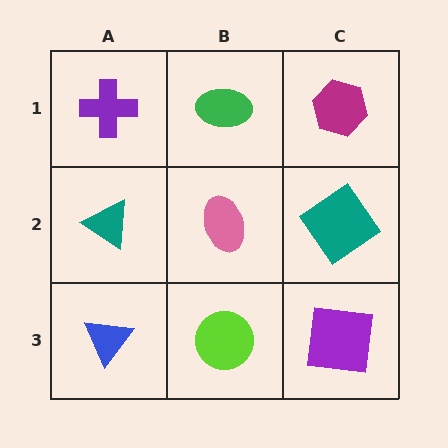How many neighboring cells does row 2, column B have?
4.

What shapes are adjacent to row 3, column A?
A teal triangle (row 2, column A), a lime circle (row 3, column B).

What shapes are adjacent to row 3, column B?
A pink ellipse (row 2, column B), a blue triangle (row 3, column A), a purple square (row 3, column C).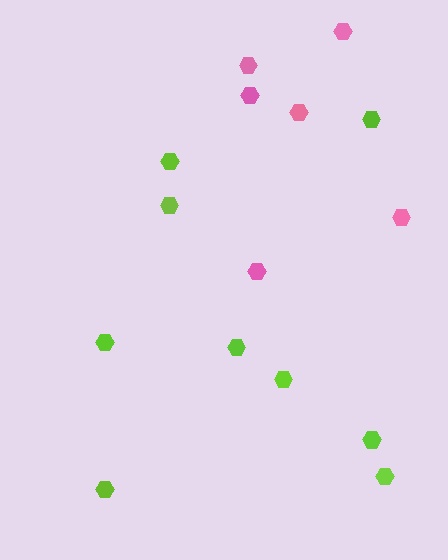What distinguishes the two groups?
There are 2 groups: one group of pink hexagons (6) and one group of lime hexagons (9).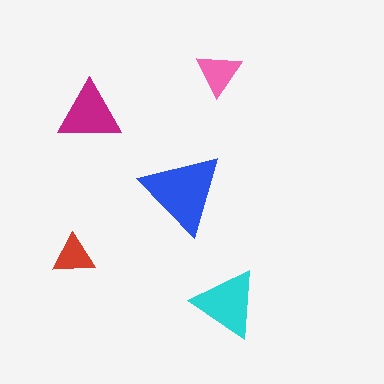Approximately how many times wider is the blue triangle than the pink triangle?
About 2 times wider.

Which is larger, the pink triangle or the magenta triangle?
The magenta one.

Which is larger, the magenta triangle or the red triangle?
The magenta one.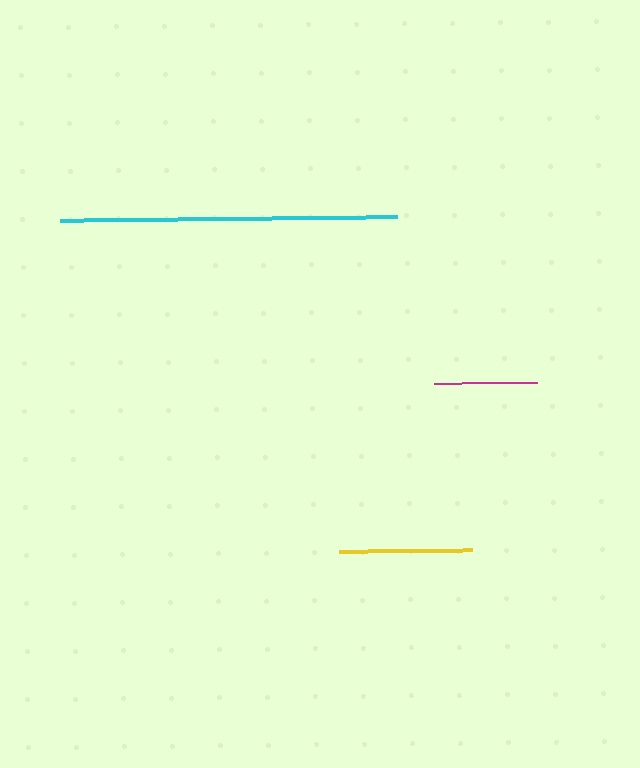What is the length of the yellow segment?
The yellow segment is approximately 133 pixels long.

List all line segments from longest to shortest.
From longest to shortest: cyan, yellow, magenta.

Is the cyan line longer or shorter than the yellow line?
The cyan line is longer than the yellow line.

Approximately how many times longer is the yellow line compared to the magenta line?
The yellow line is approximately 1.3 times the length of the magenta line.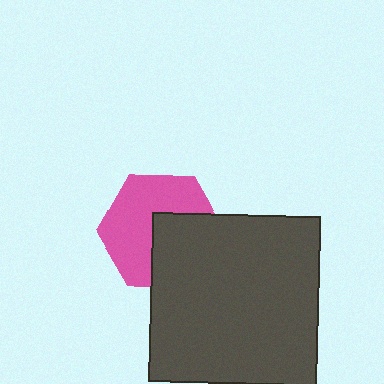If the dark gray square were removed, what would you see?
You would see the complete pink hexagon.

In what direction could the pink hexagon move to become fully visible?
The pink hexagon could move toward the upper-left. That would shift it out from behind the dark gray square entirely.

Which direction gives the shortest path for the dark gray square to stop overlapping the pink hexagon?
Moving toward the lower-right gives the shortest separation.